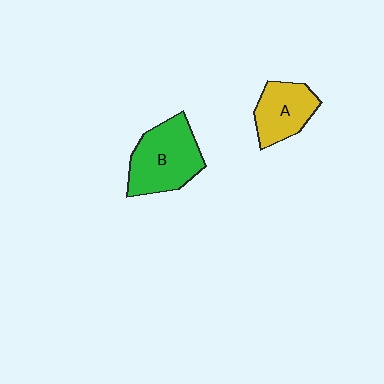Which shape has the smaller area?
Shape A (yellow).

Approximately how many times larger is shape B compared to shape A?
Approximately 1.4 times.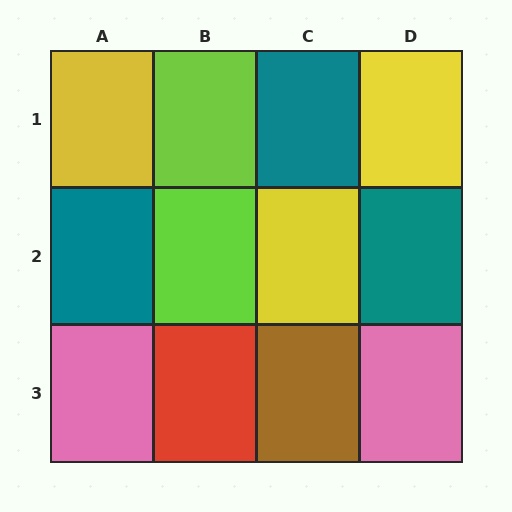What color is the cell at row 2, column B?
Lime.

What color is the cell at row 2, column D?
Teal.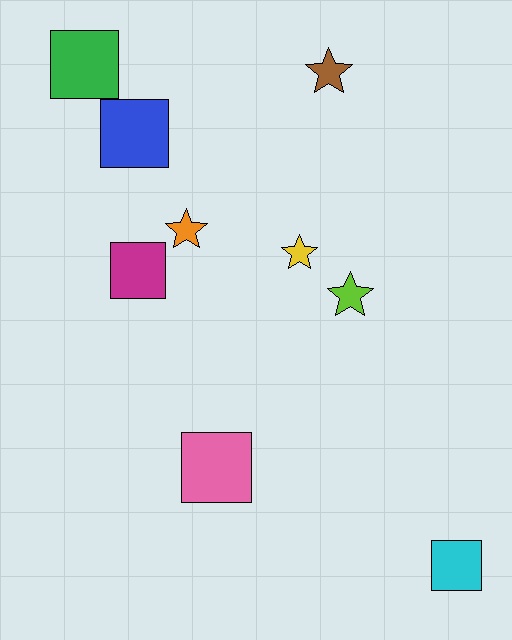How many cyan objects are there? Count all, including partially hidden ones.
There is 1 cyan object.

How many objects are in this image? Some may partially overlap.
There are 9 objects.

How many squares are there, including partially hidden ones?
There are 5 squares.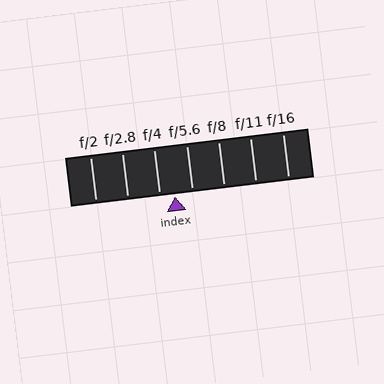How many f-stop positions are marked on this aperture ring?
There are 7 f-stop positions marked.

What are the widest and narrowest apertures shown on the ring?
The widest aperture shown is f/2 and the narrowest is f/16.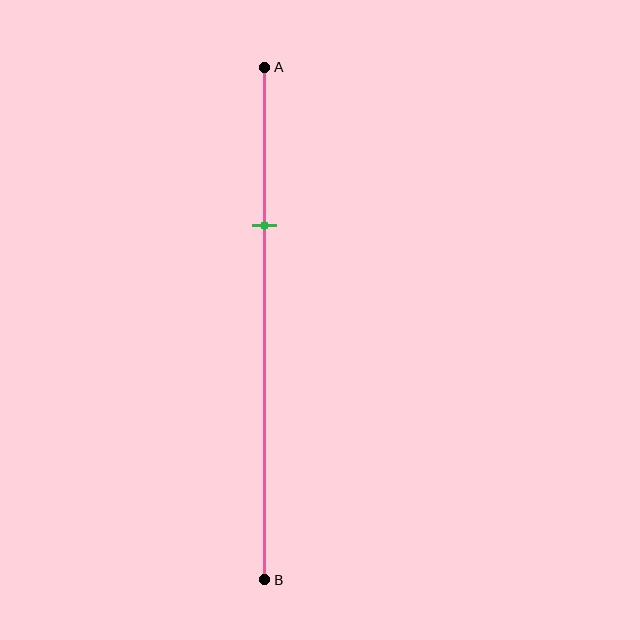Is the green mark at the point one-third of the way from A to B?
Yes, the mark is approximately at the one-third point.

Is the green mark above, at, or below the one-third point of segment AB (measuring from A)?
The green mark is approximately at the one-third point of segment AB.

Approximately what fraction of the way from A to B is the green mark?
The green mark is approximately 30% of the way from A to B.